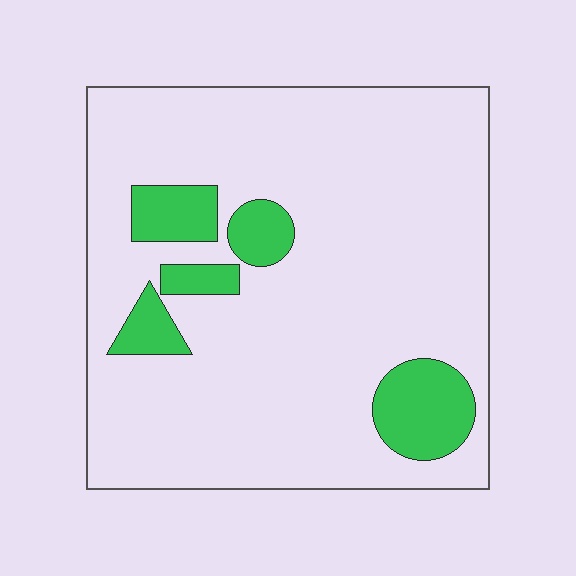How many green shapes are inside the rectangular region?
5.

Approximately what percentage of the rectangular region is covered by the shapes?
Approximately 15%.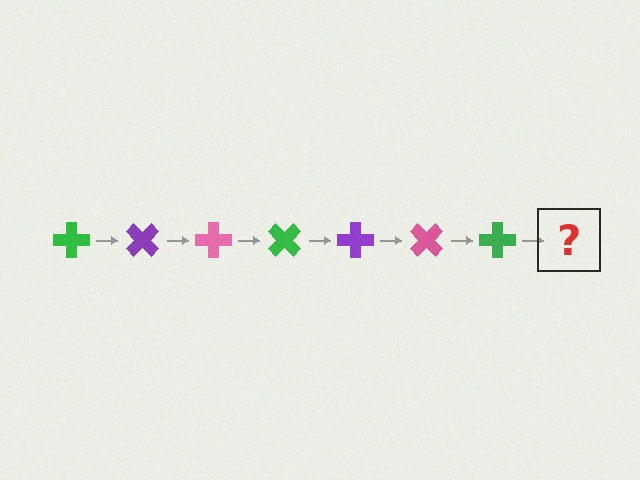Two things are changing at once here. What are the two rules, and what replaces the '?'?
The two rules are that it rotates 45 degrees each step and the color cycles through green, purple, and pink. The '?' should be a purple cross, rotated 315 degrees from the start.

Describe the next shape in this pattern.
It should be a purple cross, rotated 315 degrees from the start.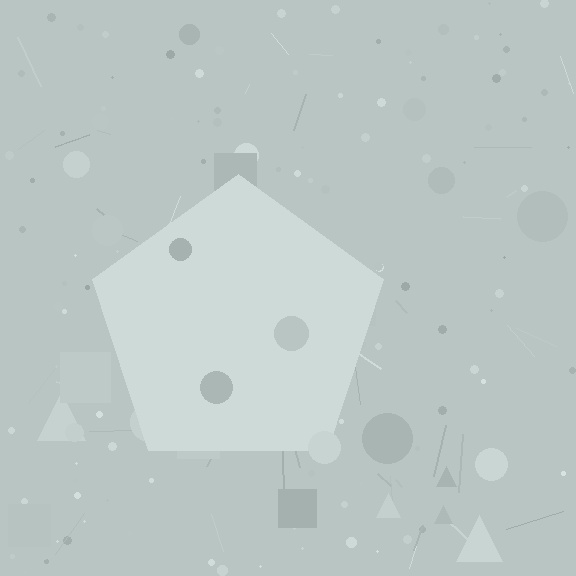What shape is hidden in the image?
A pentagon is hidden in the image.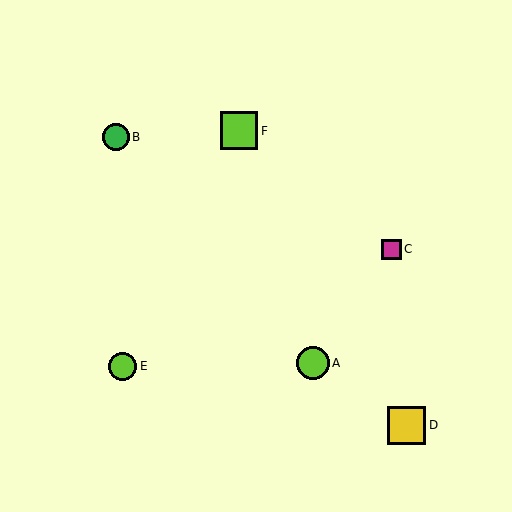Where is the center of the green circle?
The center of the green circle is at (116, 137).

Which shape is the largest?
The yellow square (labeled D) is the largest.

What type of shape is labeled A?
Shape A is a lime circle.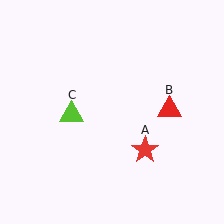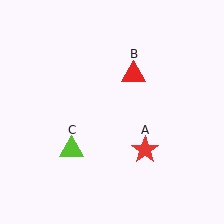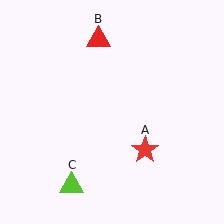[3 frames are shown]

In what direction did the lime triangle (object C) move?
The lime triangle (object C) moved down.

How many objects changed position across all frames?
2 objects changed position: red triangle (object B), lime triangle (object C).